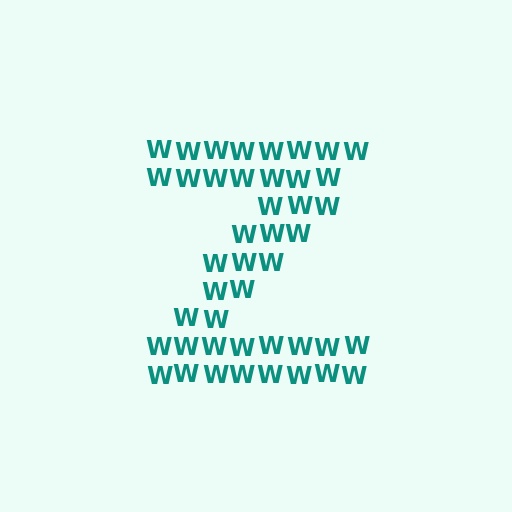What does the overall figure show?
The overall figure shows the letter Z.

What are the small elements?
The small elements are letter W's.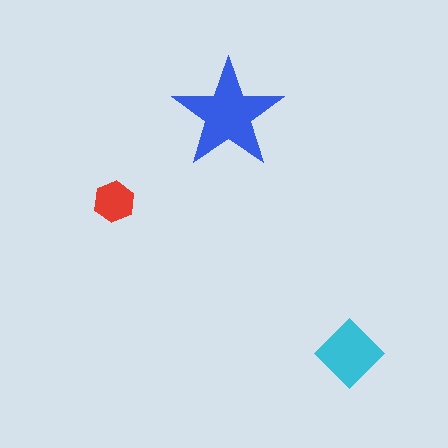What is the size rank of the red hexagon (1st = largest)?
3rd.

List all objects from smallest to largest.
The red hexagon, the cyan diamond, the blue star.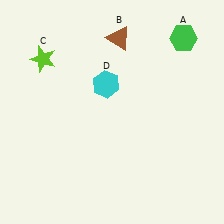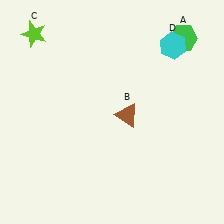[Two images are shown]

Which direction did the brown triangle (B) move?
The brown triangle (B) moved down.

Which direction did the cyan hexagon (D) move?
The cyan hexagon (D) moved right.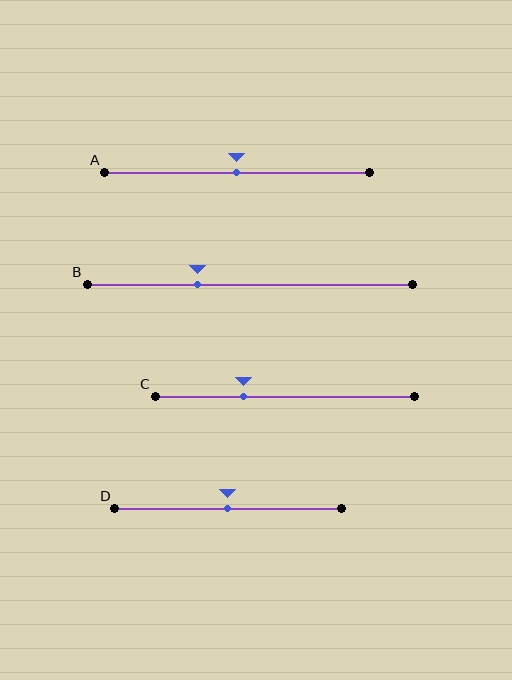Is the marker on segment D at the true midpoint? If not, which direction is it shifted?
Yes, the marker on segment D is at the true midpoint.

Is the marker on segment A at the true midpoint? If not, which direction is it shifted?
Yes, the marker on segment A is at the true midpoint.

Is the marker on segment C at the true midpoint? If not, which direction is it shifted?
No, the marker on segment C is shifted to the left by about 16% of the segment length.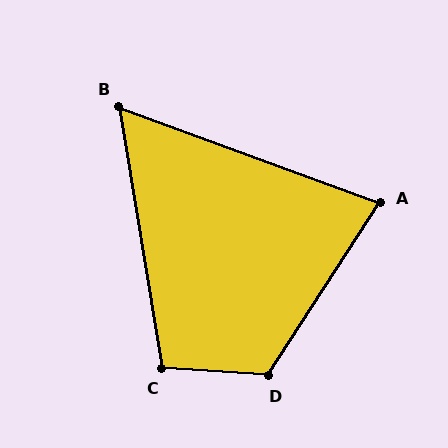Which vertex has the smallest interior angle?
B, at approximately 61 degrees.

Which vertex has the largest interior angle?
D, at approximately 119 degrees.